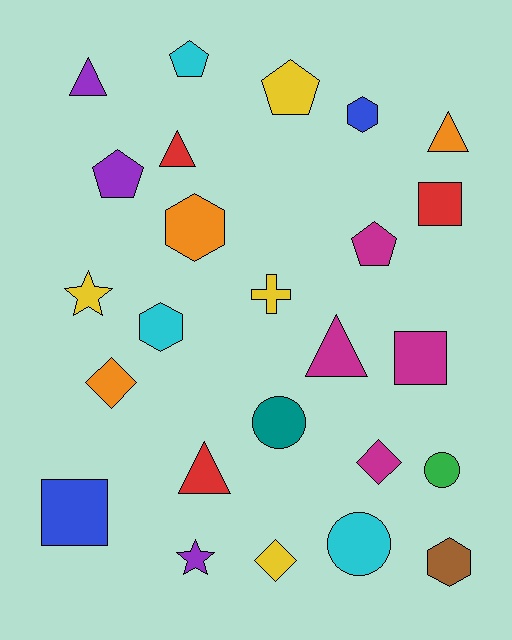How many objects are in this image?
There are 25 objects.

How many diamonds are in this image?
There are 3 diamonds.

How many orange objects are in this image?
There are 3 orange objects.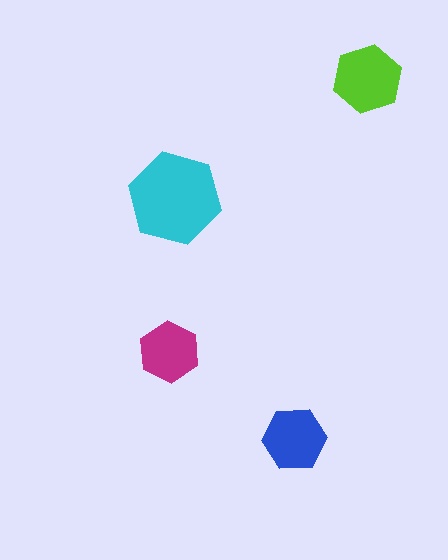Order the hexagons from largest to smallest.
the cyan one, the lime one, the blue one, the magenta one.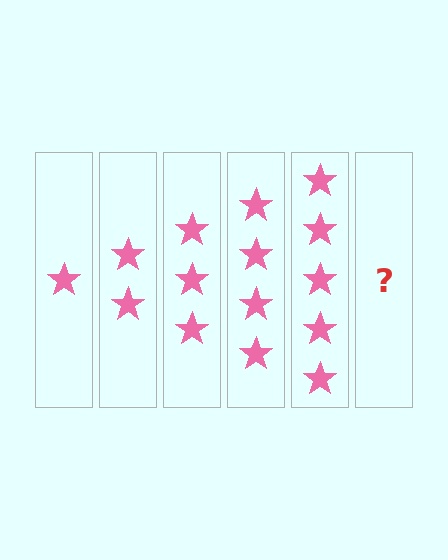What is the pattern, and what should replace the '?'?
The pattern is that each step adds one more star. The '?' should be 6 stars.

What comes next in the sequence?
The next element should be 6 stars.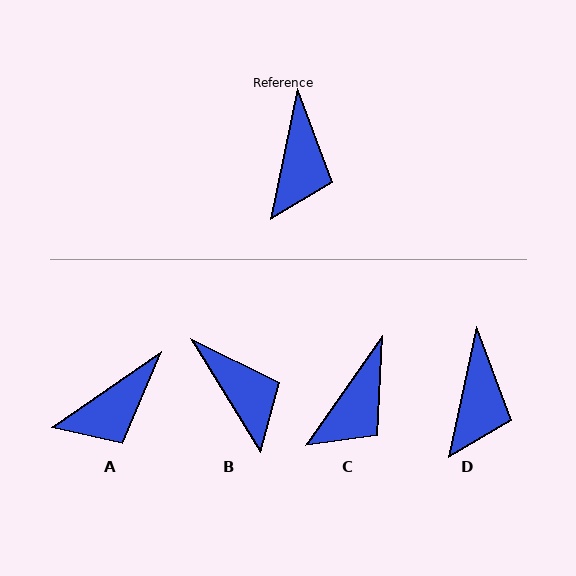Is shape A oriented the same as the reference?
No, it is off by about 44 degrees.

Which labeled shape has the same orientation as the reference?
D.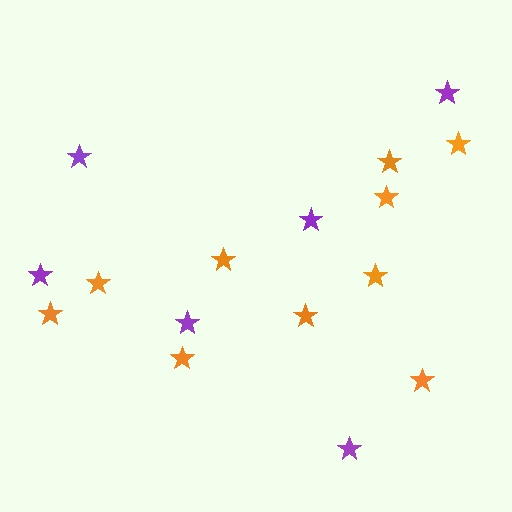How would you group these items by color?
There are 2 groups: one group of purple stars (6) and one group of orange stars (10).